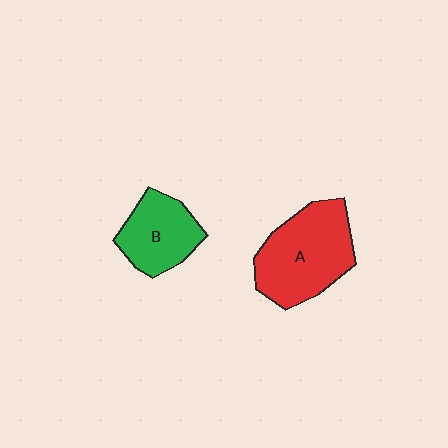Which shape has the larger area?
Shape A (red).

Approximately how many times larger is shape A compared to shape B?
Approximately 1.5 times.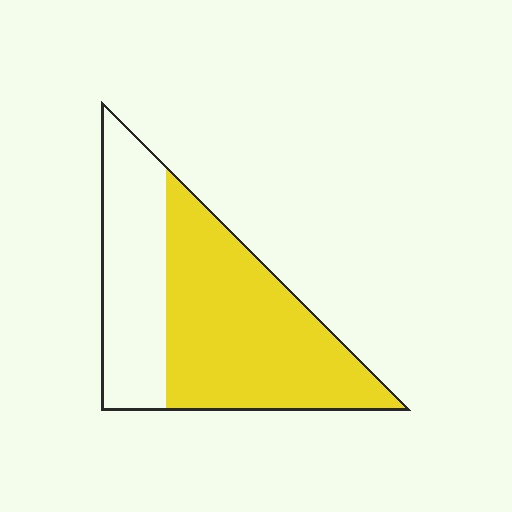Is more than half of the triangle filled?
Yes.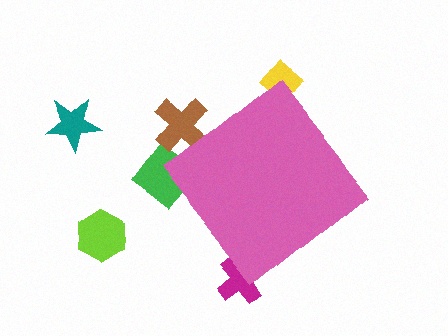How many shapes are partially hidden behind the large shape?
4 shapes are partially hidden.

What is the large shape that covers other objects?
A pink diamond.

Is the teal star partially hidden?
No, the teal star is fully visible.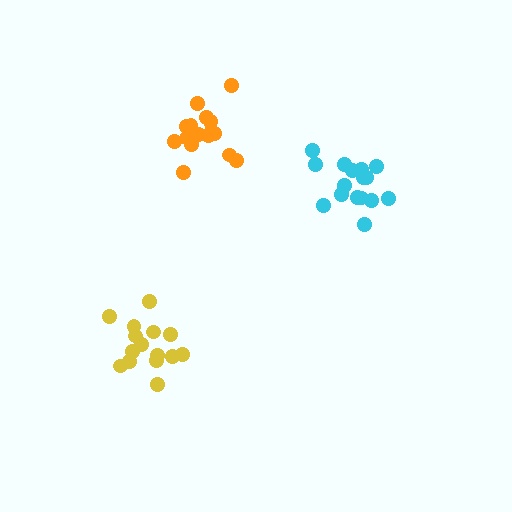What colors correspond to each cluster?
The clusters are colored: yellow, cyan, orange.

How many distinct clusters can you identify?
There are 3 distinct clusters.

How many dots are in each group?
Group 1: 15 dots, Group 2: 16 dots, Group 3: 16 dots (47 total).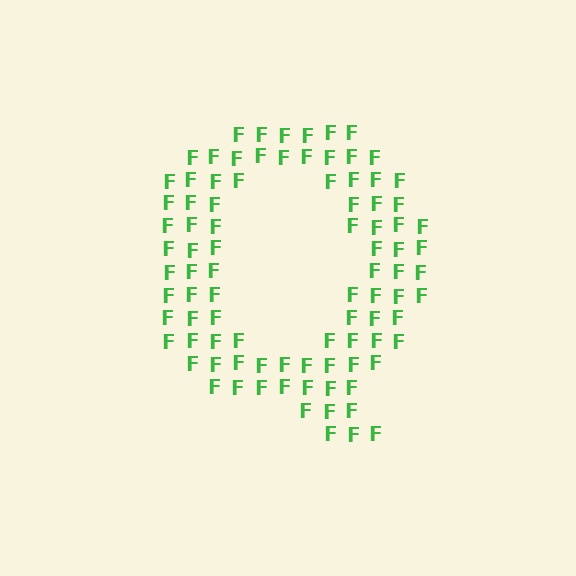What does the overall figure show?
The overall figure shows the letter Q.